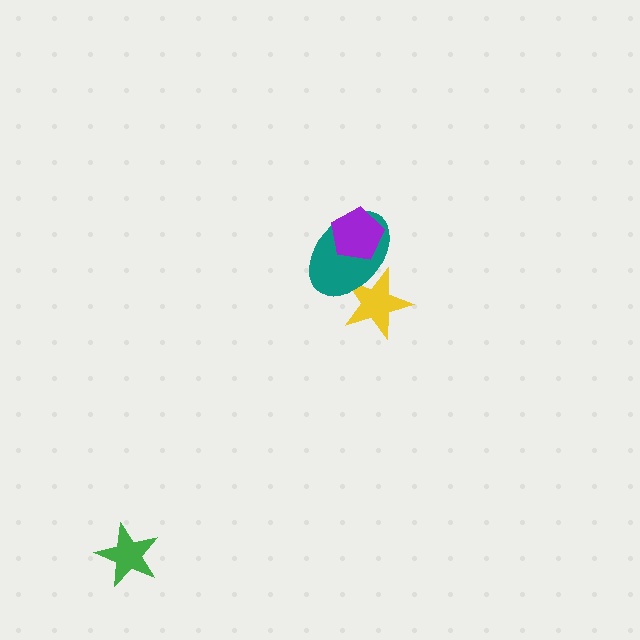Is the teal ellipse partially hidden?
Yes, it is partially covered by another shape.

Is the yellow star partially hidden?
Yes, it is partially covered by another shape.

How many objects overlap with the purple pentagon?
1 object overlaps with the purple pentagon.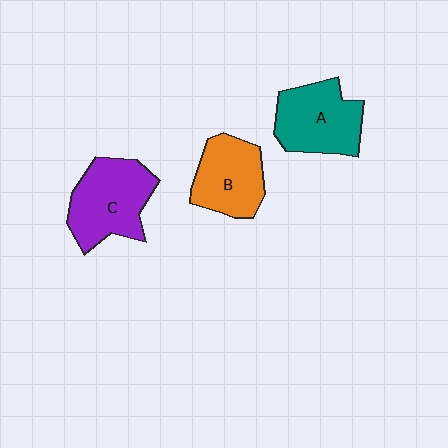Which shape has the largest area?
Shape C (purple).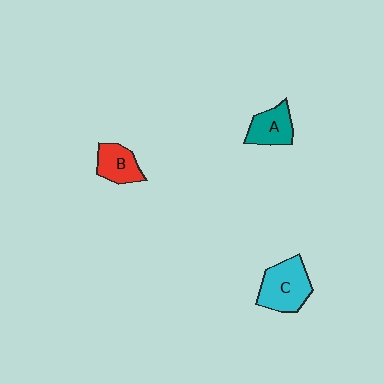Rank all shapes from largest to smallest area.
From largest to smallest: C (cyan), A (teal), B (red).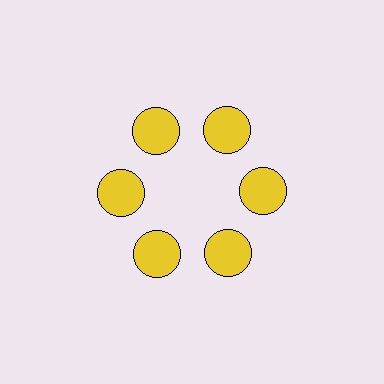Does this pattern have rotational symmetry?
Yes, this pattern has 6-fold rotational symmetry. It looks the same after rotating 60 degrees around the center.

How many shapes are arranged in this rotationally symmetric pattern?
There are 6 shapes, arranged in 6 groups of 1.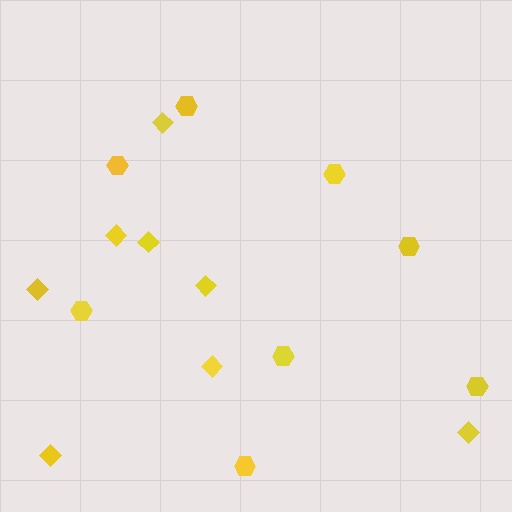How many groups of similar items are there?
There are 2 groups: one group of diamonds (8) and one group of hexagons (8).